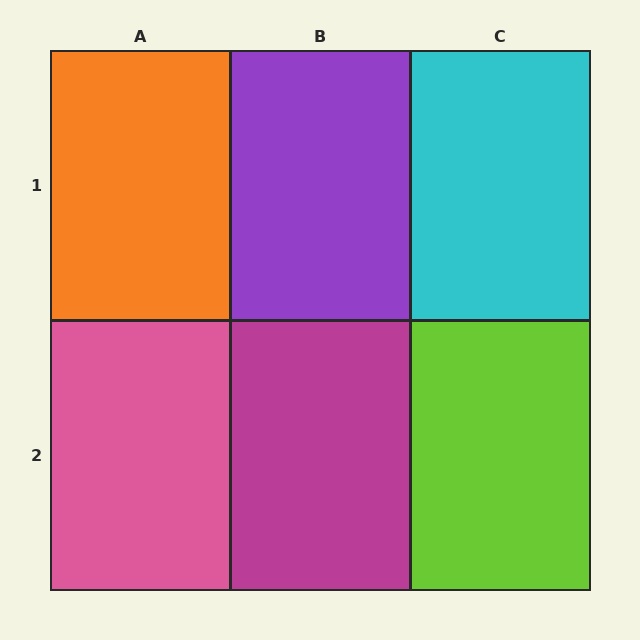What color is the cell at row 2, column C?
Lime.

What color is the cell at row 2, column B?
Magenta.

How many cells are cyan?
1 cell is cyan.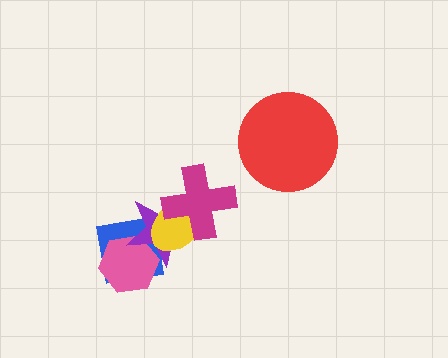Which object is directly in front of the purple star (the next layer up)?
The yellow ellipse is directly in front of the purple star.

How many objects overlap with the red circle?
0 objects overlap with the red circle.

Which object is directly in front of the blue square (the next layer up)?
The pink hexagon is directly in front of the blue square.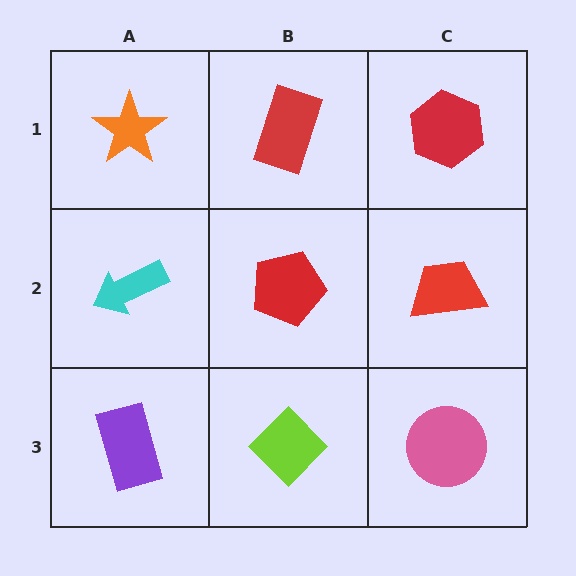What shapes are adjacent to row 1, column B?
A red pentagon (row 2, column B), an orange star (row 1, column A), a red hexagon (row 1, column C).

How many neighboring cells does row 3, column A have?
2.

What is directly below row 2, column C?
A pink circle.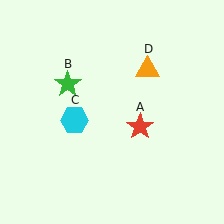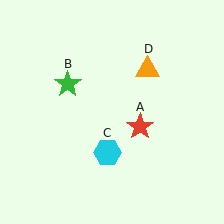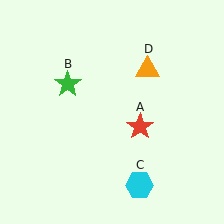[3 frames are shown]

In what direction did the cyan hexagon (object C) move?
The cyan hexagon (object C) moved down and to the right.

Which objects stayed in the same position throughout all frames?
Red star (object A) and green star (object B) and orange triangle (object D) remained stationary.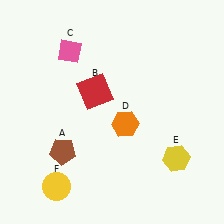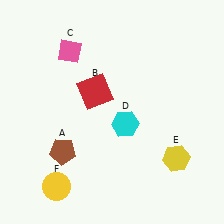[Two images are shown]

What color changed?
The hexagon (D) changed from orange in Image 1 to cyan in Image 2.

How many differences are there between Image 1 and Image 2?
There is 1 difference between the two images.